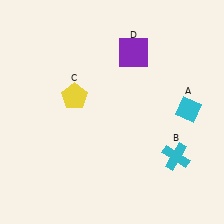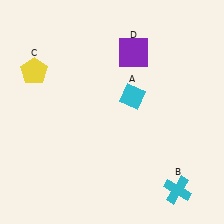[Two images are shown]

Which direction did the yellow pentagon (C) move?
The yellow pentagon (C) moved left.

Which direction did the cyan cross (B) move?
The cyan cross (B) moved down.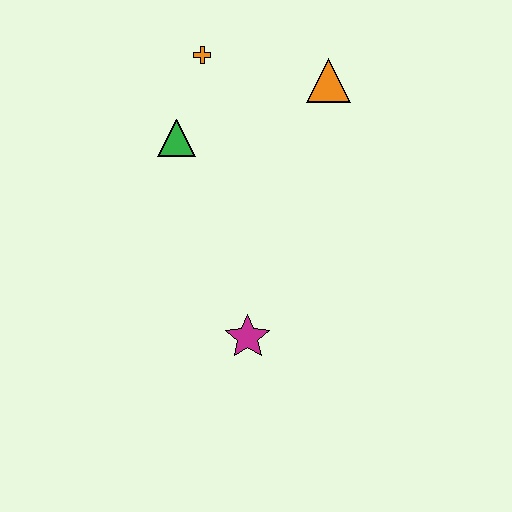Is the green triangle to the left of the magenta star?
Yes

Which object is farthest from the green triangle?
The magenta star is farthest from the green triangle.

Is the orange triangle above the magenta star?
Yes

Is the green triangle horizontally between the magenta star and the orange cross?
No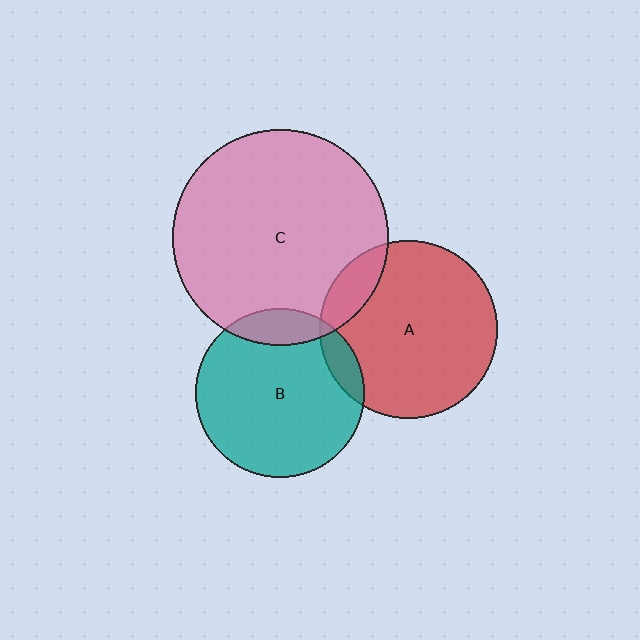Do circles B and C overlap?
Yes.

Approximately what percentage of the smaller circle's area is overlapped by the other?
Approximately 15%.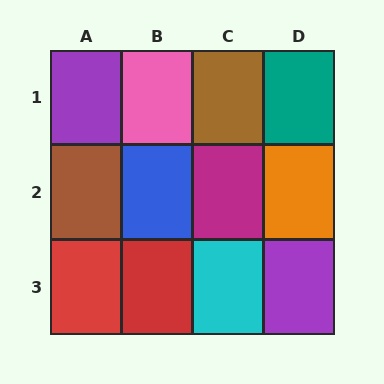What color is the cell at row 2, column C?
Magenta.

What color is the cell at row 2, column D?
Orange.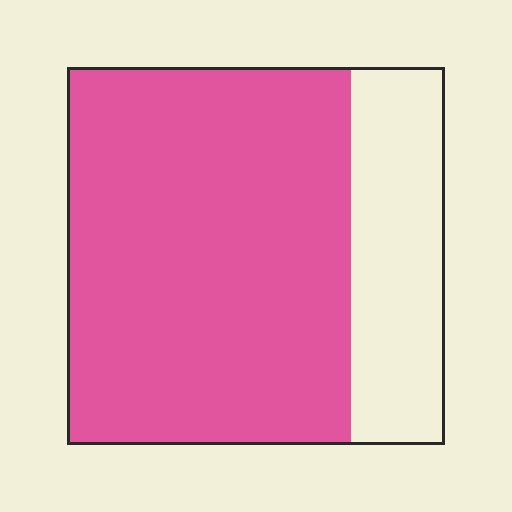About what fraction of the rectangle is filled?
About three quarters (3/4).